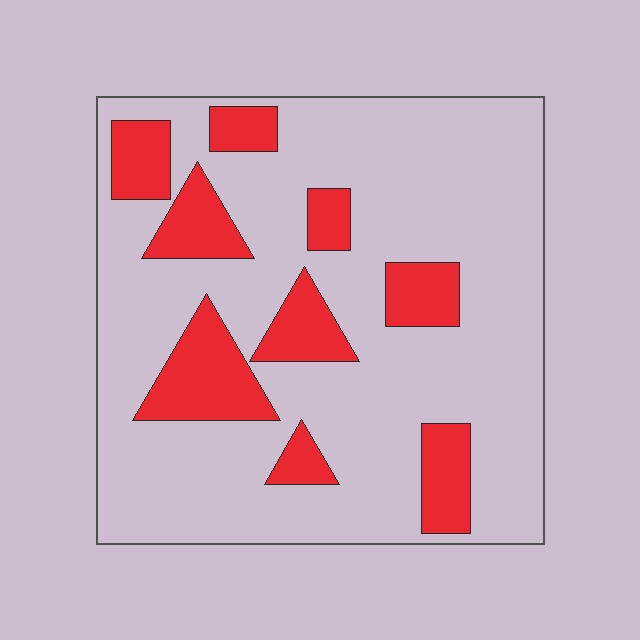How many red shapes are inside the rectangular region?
9.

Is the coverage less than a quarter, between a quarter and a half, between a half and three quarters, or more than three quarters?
Less than a quarter.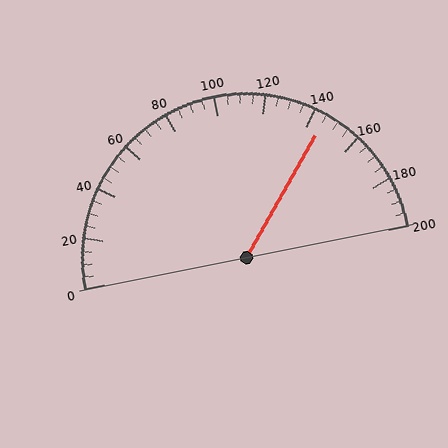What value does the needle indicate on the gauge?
The needle indicates approximately 145.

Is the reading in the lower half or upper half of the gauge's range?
The reading is in the upper half of the range (0 to 200).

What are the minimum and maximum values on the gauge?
The gauge ranges from 0 to 200.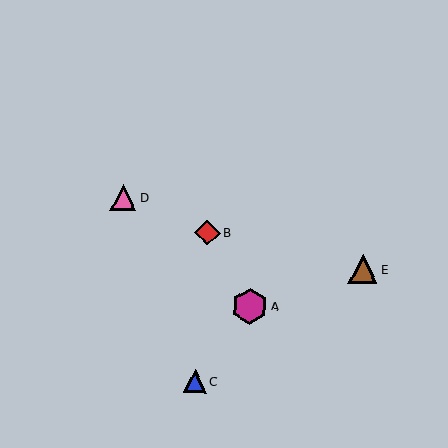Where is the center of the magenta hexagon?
The center of the magenta hexagon is at (250, 306).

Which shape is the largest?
The magenta hexagon (labeled A) is the largest.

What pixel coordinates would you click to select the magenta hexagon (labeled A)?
Click at (250, 306) to select the magenta hexagon A.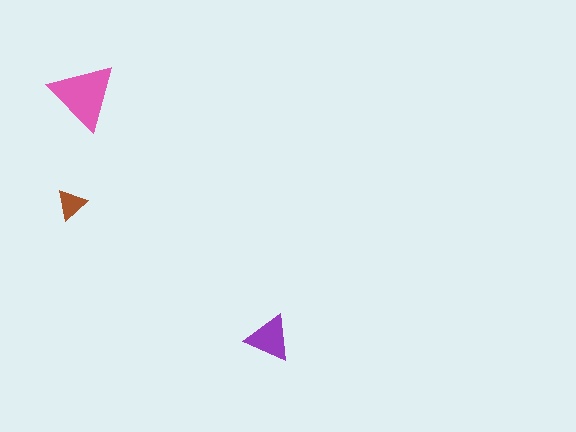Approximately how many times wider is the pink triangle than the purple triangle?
About 1.5 times wider.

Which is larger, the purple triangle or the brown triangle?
The purple one.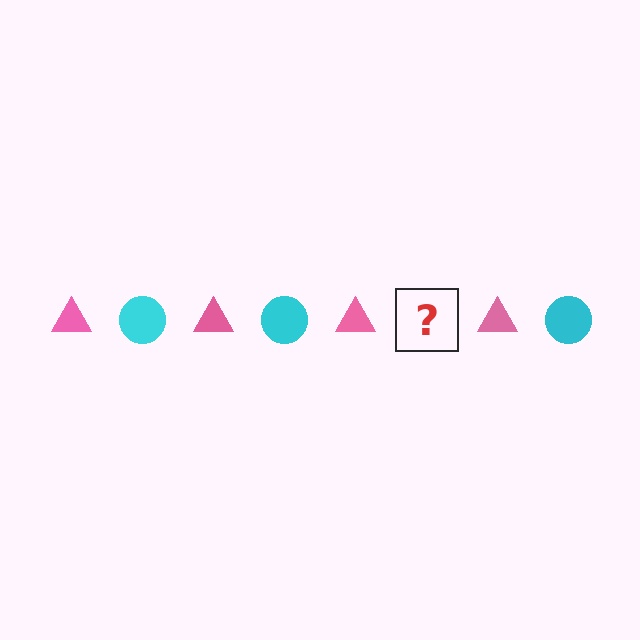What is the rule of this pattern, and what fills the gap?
The rule is that the pattern alternates between pink triangle and cyan circle. The gap should be filled with a cyan circle.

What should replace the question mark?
The question mark should be replaced with a cyan circle.